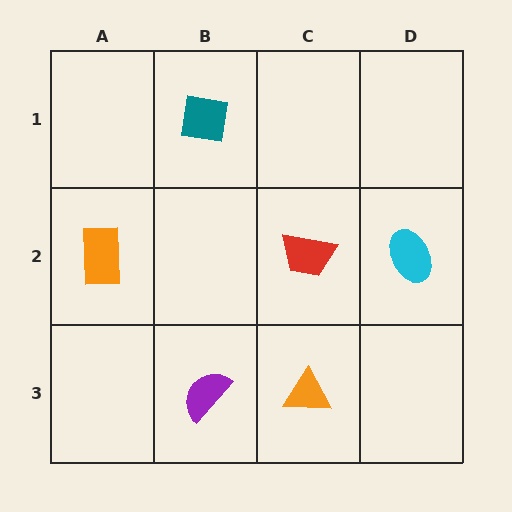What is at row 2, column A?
An orange rectangle.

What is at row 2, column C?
A red trapezoid.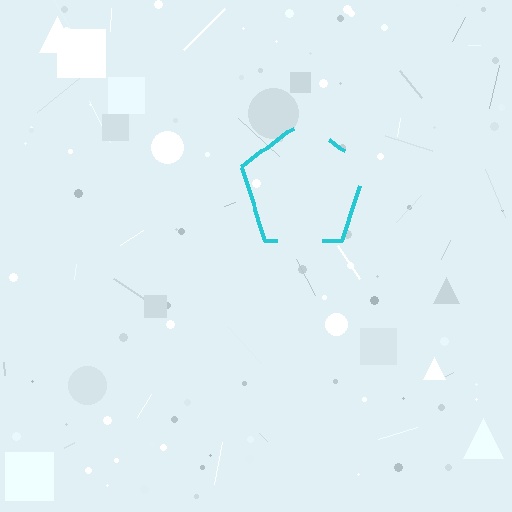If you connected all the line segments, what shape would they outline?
They would outline a pentagon.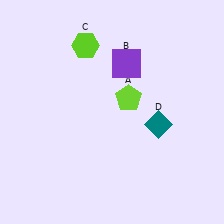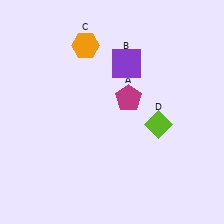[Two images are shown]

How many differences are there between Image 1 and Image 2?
There are 3 differences between the two images.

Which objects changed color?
A changed from lime to magenta. C changed from lime to orange. D changed from teal to lime.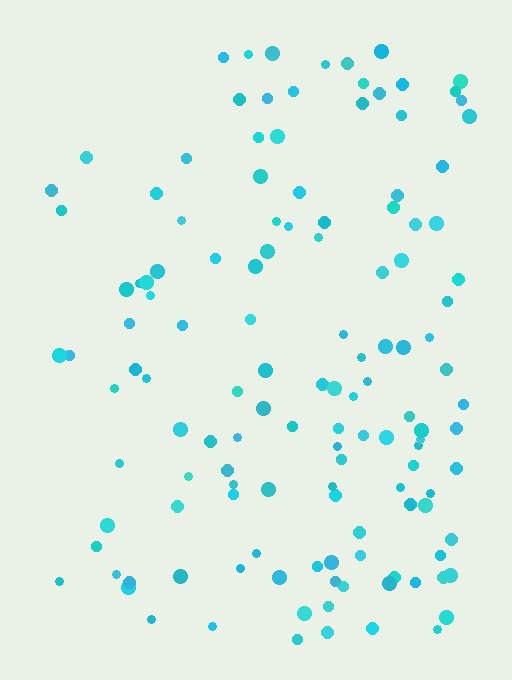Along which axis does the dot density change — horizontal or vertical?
Horizontal.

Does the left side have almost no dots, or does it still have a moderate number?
Still a moderate number, just noticeably fewer than the right.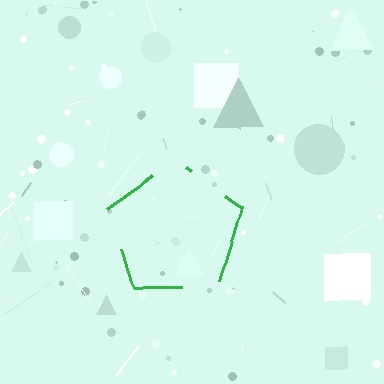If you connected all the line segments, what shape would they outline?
They would outline a pentagon.